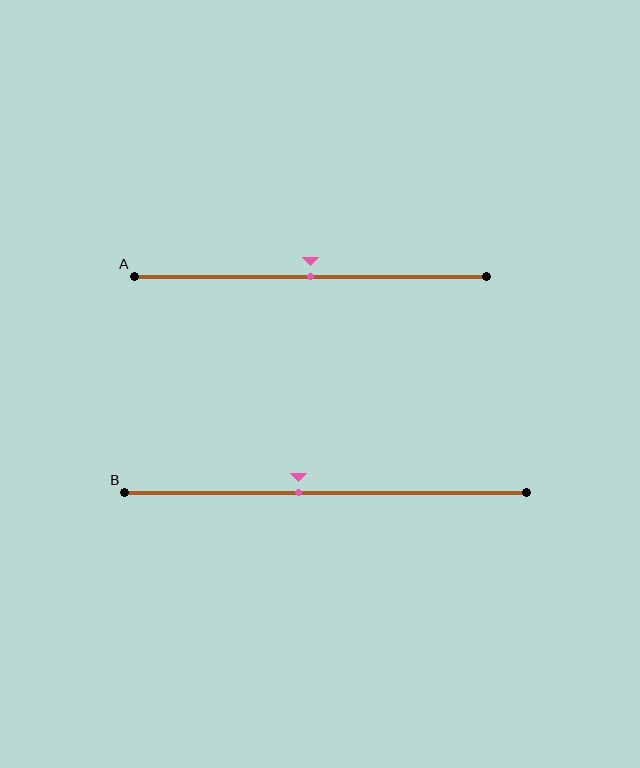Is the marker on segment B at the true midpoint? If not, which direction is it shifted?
No, the marker on segment B is shifted to the left by about 7% of the segment length.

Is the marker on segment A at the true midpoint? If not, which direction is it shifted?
Yes, the marker on segment A is at the true midpoint.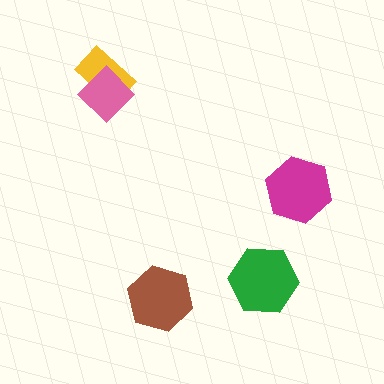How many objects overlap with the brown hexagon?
0 objects overlap with the brown hexagon.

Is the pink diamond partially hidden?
No, no other shape covers it.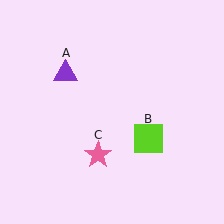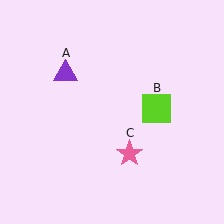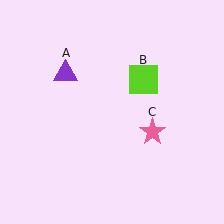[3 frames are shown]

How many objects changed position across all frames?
2 objects changed position: lime square (object B), pink star (object C).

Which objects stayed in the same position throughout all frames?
Purple triangle (object A) remained stationary.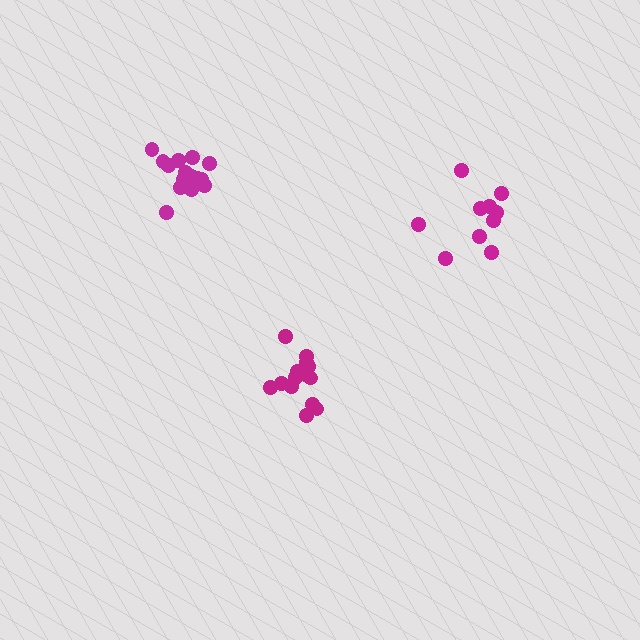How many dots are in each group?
Group 1: 15 dots, Group 2: 10 dots, Group 3: 15 dots (40 total).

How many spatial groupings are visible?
There are 3 spatial groupings.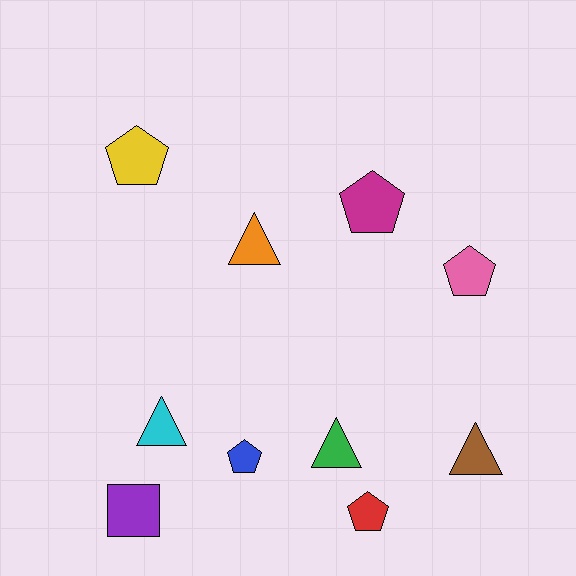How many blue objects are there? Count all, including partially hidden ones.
There is 1 blue object.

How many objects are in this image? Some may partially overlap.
There are 10 objects.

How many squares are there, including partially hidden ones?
There is 1 square.